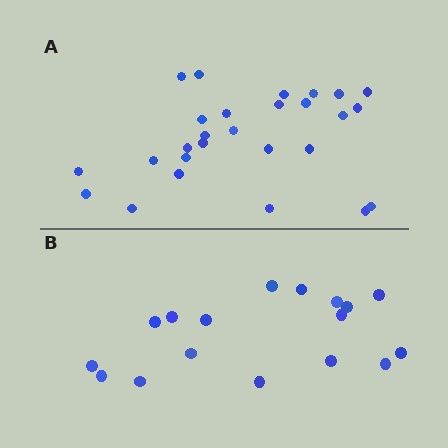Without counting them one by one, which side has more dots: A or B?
Region A (the top region) has more dots.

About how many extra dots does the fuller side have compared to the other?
Region A has roughly 10 or so more dots than region B.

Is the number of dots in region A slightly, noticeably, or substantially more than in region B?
Region A has substantially more. The ratio is roughly 1.6 to 1.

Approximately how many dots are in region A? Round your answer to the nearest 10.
About 30 dots. (The exact count is 27, which rounds to 30.)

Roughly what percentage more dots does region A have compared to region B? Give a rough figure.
About 60% more.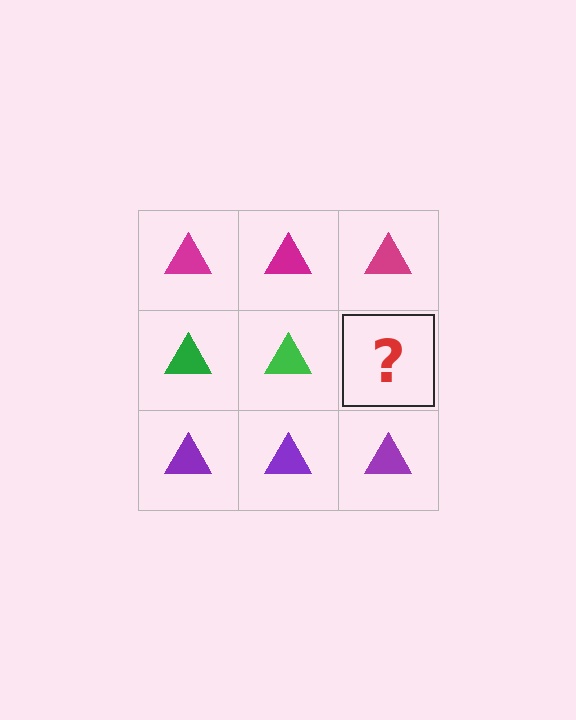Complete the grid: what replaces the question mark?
The question mark should be replaced with a green triangle.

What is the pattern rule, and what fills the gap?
The rule is that each row has a consistent color. The gap should be filled with a green triangle.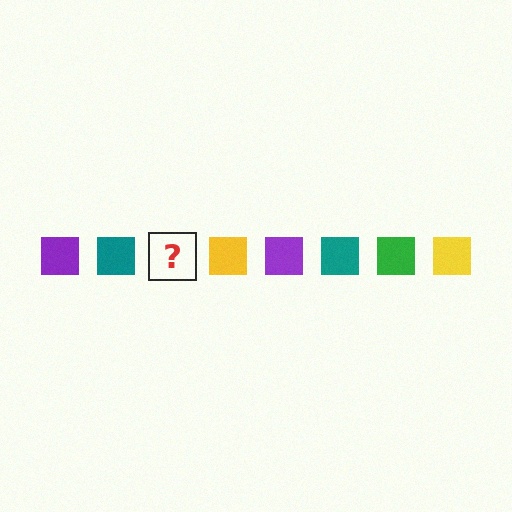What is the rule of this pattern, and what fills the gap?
The rule is that the pattern cycles through purple, teal, green, yellow squares. The gap should be filled with a green square.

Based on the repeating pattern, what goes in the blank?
The blank should be a green square.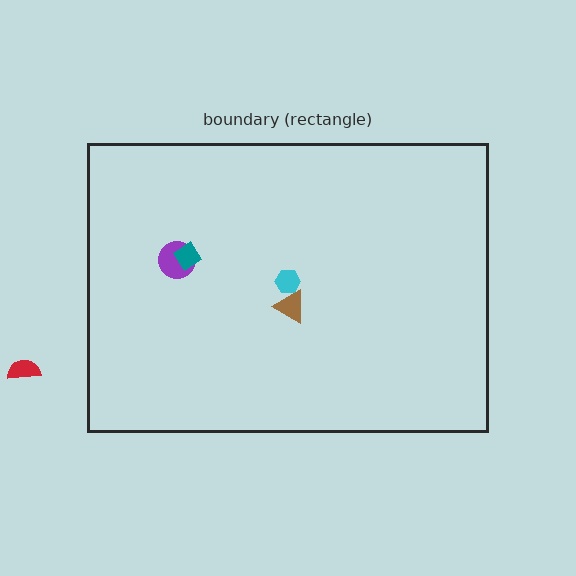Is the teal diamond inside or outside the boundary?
Inside.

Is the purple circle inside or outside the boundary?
Inside.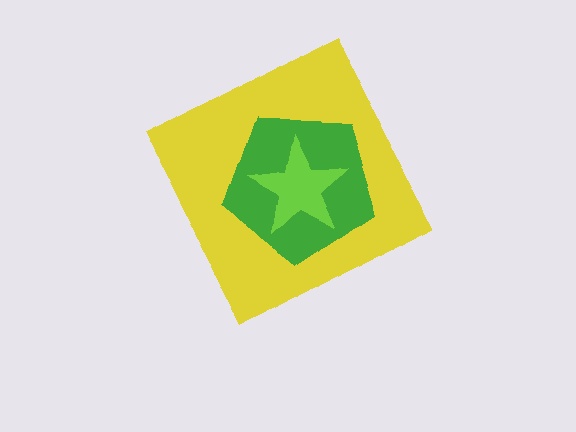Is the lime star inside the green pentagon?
Yes.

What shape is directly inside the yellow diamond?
The green pentagon.